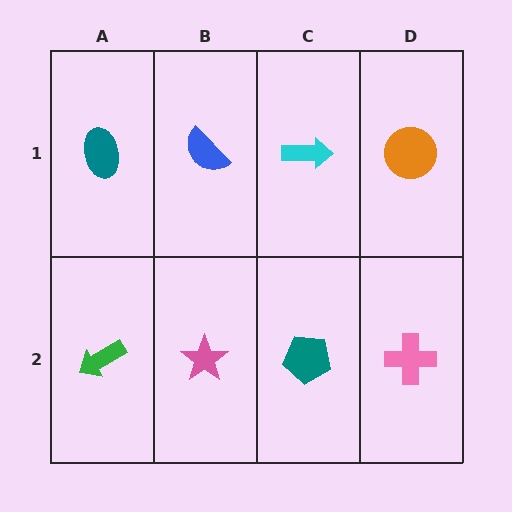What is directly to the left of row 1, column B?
A teal ellipse.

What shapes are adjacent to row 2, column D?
An orange circle (row 1, column D), a teal pentagon (row 2, column C).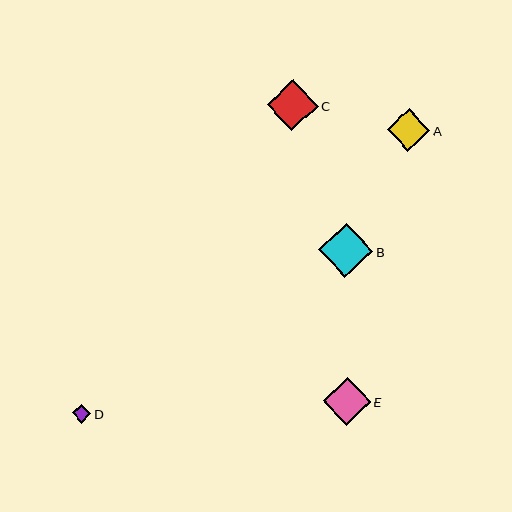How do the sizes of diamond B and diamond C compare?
Diamond B and diamond C are approximately the same size.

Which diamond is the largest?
Diamond B is the largest with a size of approximately 54 pixels.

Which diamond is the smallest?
Diamond D is the smallest with a size of approximately 19 pixels.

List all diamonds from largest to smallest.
From largest to smallest: B, C, E, A, D.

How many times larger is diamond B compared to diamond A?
Diamond B is approximately 1.3 times the size of diamond A.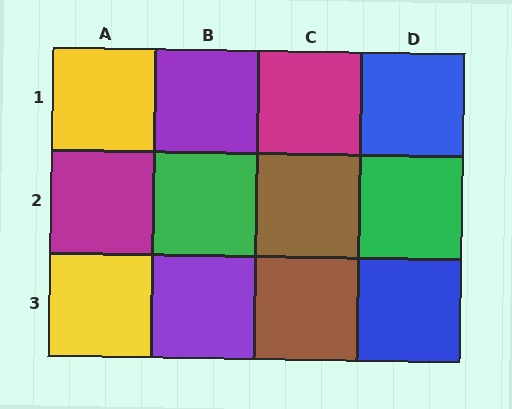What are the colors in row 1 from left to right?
Yellow, purple, magenta, blue.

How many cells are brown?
2 cells are brown.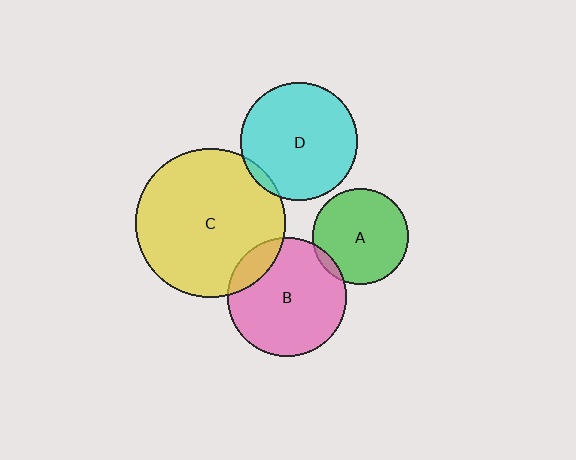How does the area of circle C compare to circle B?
Approximately 1.6 times.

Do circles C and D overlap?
Yes.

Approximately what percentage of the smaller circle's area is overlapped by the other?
Approximately 5%.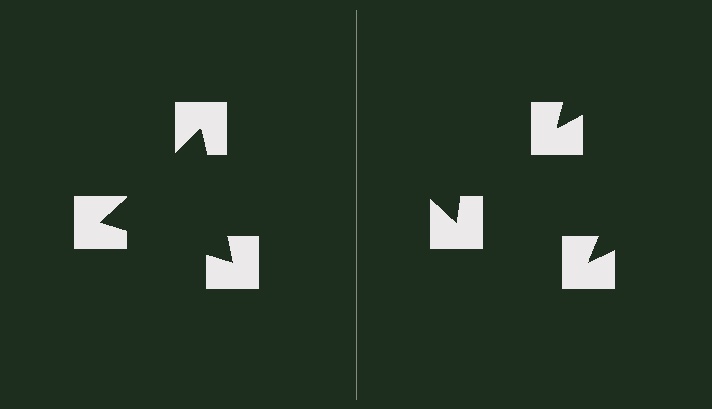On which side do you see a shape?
An illusory triangle appears on the left side. On the right side the wedge cuts are rotated, so no coherent shape forms.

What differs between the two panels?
The notched squares are positioned identically on both sides; only the wedge orientations differ. On the left they align to a triangle; on the right they are misaligned.